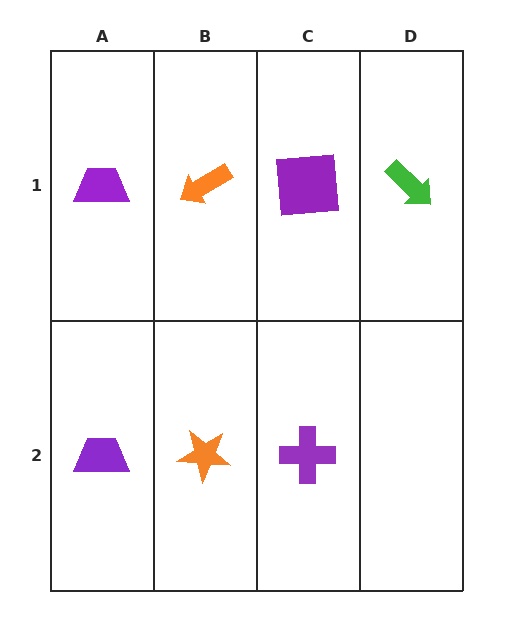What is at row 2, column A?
A purple trapezoid.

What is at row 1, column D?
A green arrow.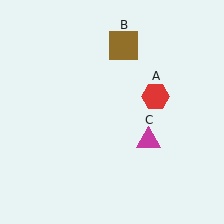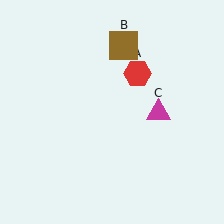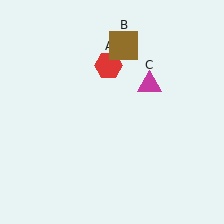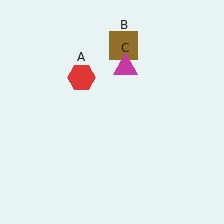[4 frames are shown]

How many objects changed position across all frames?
2 objects changed position: red hexagon (object A), magenta triangle (object C).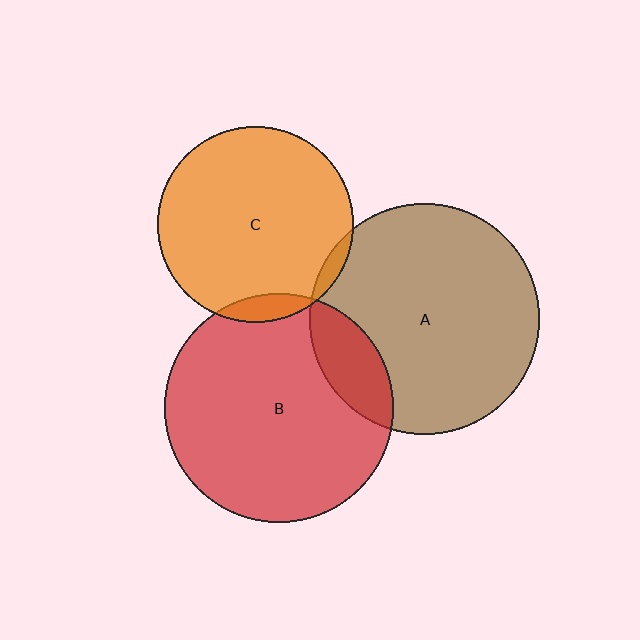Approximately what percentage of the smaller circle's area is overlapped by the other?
Approximately 5%.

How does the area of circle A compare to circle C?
Approximately 1.4 times.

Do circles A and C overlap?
Yes.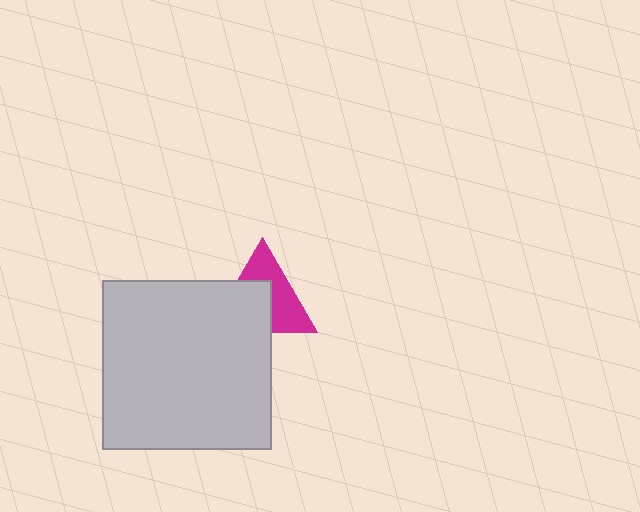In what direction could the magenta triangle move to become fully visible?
The magenta triangle could move toward the upper-right. That would shift it out from behind the light gray square entirely.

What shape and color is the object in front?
The object in front is a light gray square.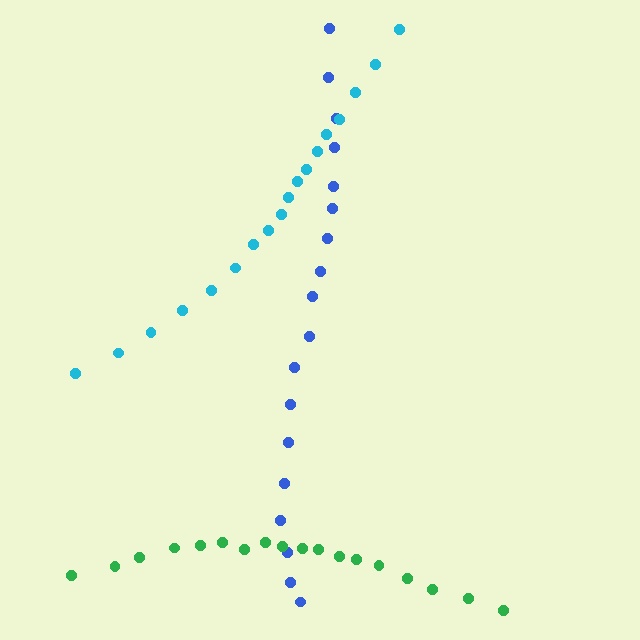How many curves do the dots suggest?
There are 3 distinct paths.